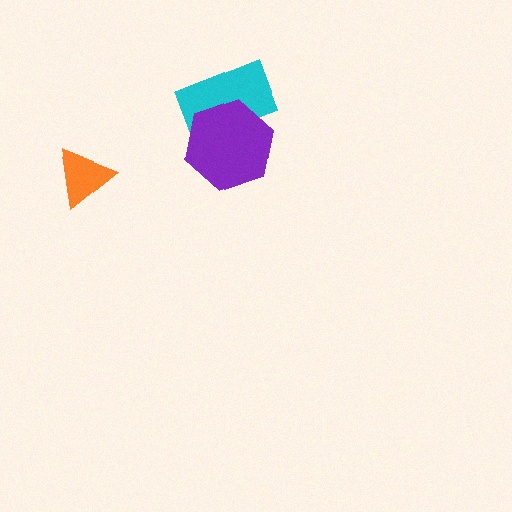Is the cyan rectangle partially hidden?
Yes, it is partially covered by another shape.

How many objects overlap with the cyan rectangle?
1 object overlaps with the cyan rectangle.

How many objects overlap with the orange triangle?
0 objects overlap with the orange triangle.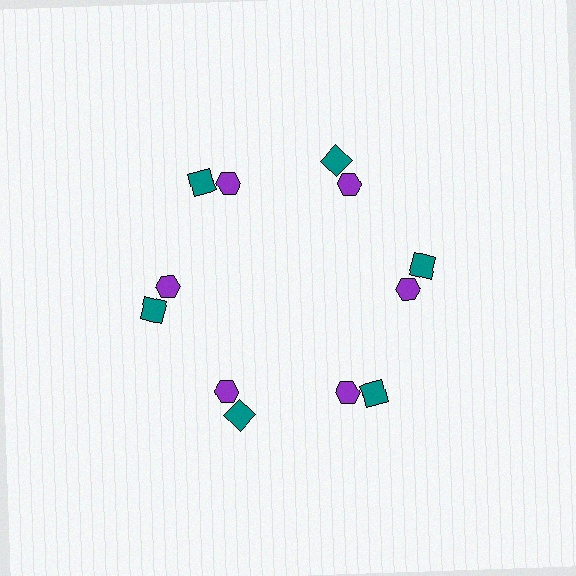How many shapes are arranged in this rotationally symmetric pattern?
There are 12 shapes, arranged in 6 groups of 2.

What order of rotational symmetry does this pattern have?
This pattern has 6-fold rotational symmetry.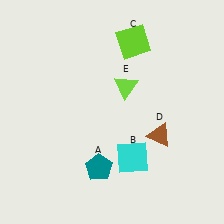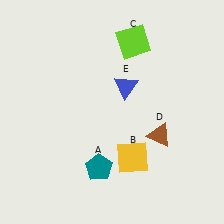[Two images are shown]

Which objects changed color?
B changed from cyan to yellow. E changed from lime to blue.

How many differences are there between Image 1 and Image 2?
There are 2 differences between the two images.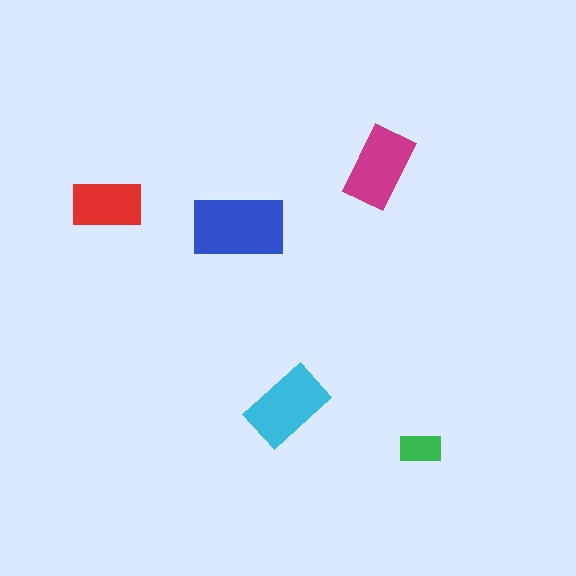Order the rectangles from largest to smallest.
the blue one, the cyan one, the magenta one, the red one, the green one.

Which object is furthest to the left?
The red rectangle is leftmost.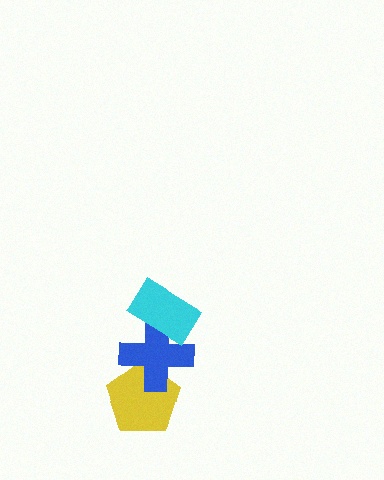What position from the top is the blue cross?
The blue cross is 2nd from the top.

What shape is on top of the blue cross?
The cyan rectangle is on top of the blue cross.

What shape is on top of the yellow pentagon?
The blue cross is on top of the yellow pentagon.